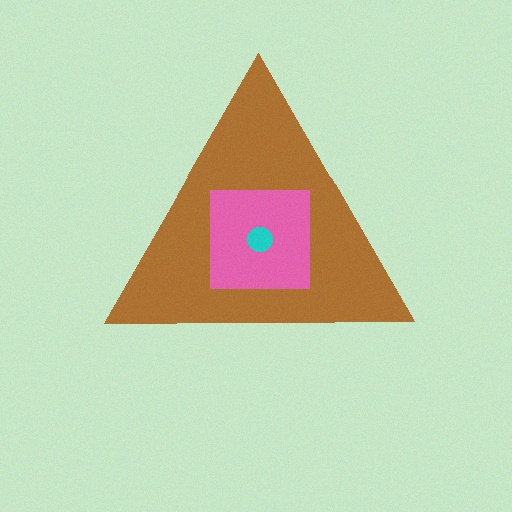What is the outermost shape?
The brown triangle.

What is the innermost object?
The cyan circle.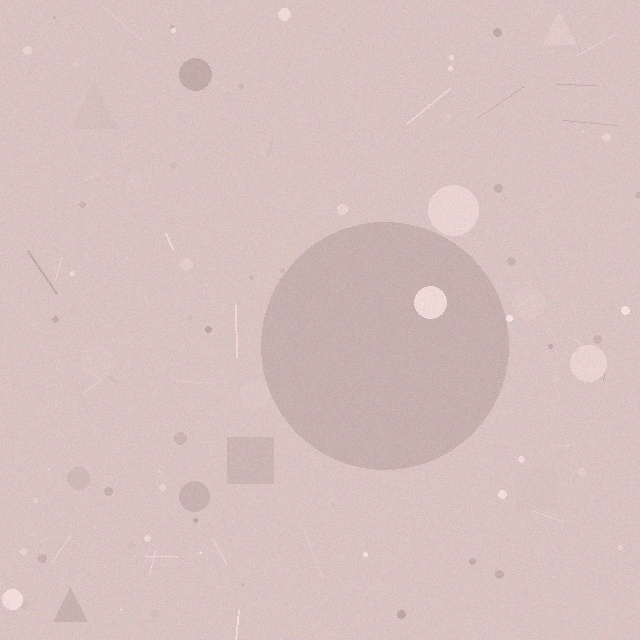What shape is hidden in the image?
A circle is hidden in the image.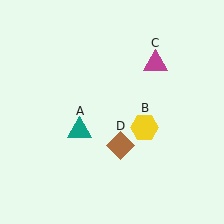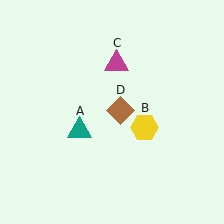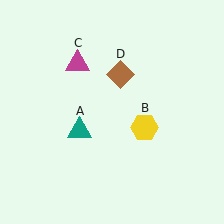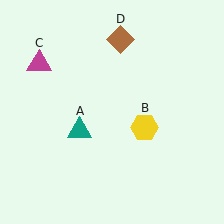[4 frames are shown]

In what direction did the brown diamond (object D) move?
The brown diamond (object D) moved up.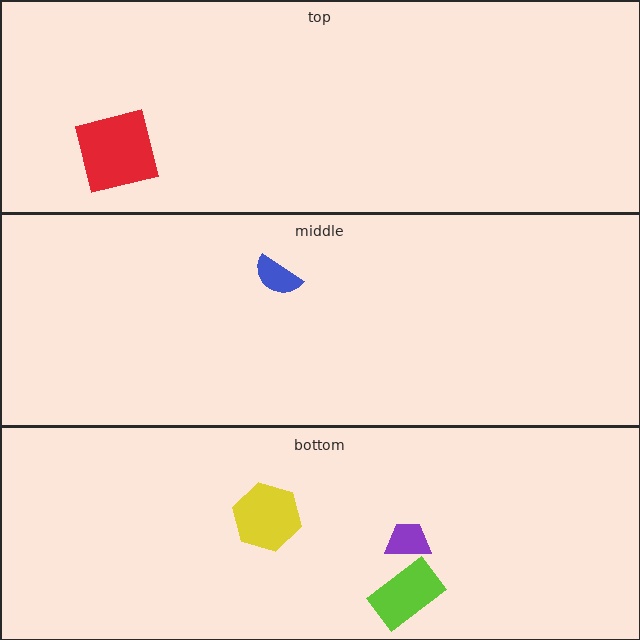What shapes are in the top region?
The red square.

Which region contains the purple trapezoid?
The bottom region.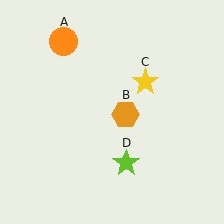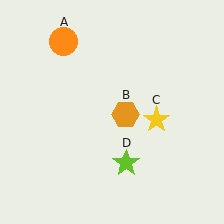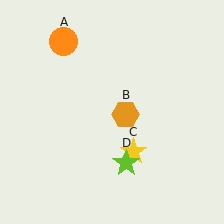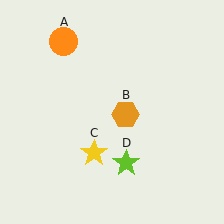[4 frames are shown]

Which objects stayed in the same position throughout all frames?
Orange circle (object A) and orange hexagon (object B) and lime star (object D) remained stationary.